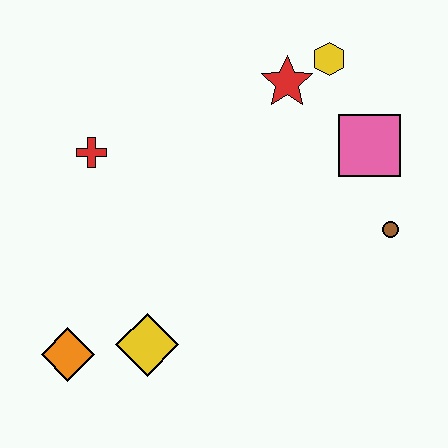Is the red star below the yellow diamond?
No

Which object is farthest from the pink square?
The orange diamond is farthest from the pink square.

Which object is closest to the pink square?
The brown circle is closest to the pink square.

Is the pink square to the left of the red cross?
No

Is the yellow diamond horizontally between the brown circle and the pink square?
No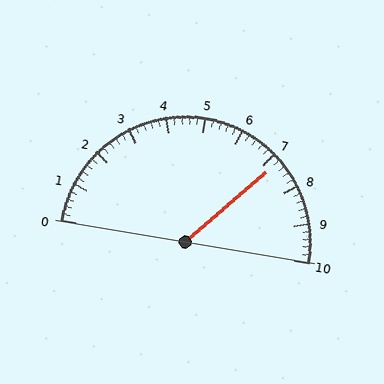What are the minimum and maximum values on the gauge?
The gauge ranges from 0 to 10.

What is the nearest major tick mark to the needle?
The nearest major tick mark is 7.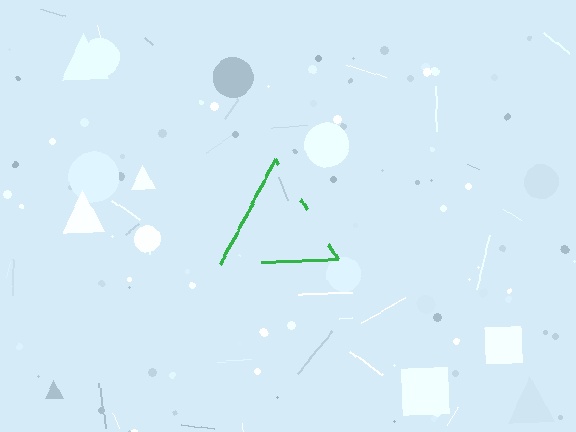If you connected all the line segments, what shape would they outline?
They would outline a triangle.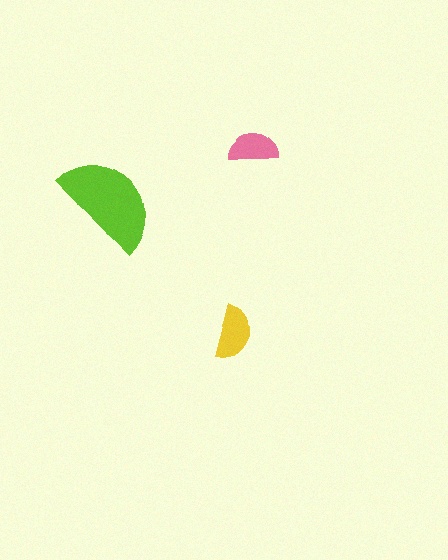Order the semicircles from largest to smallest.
the lime one, the yellow one, the pink one.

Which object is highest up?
The pink semicircle is topmost.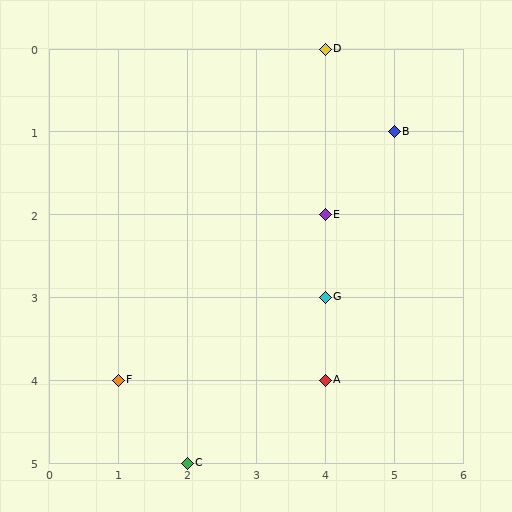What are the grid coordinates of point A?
Point A is at grid coordinates (4, 4).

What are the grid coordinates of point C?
Point C is at grid coordinates (2, 5).